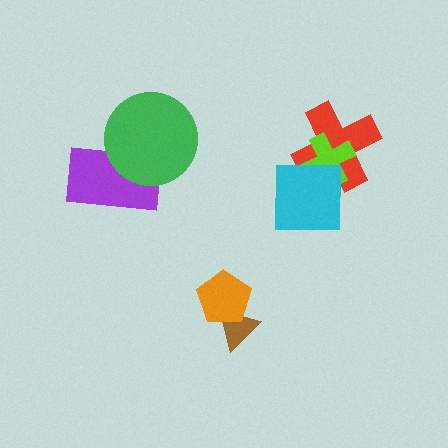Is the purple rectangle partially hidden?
Yes, it is partially covered by another shape.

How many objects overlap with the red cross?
2 objects overlap with the red cross.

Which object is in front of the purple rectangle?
The green circle is in front of the purple rectangle.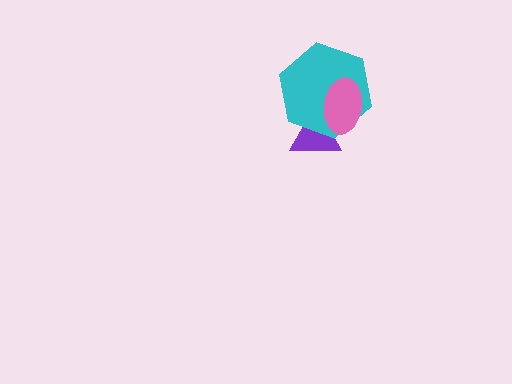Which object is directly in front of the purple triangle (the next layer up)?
The cyan hexagon is directly in front of the purple triangle.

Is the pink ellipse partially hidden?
No, no other shape covers it.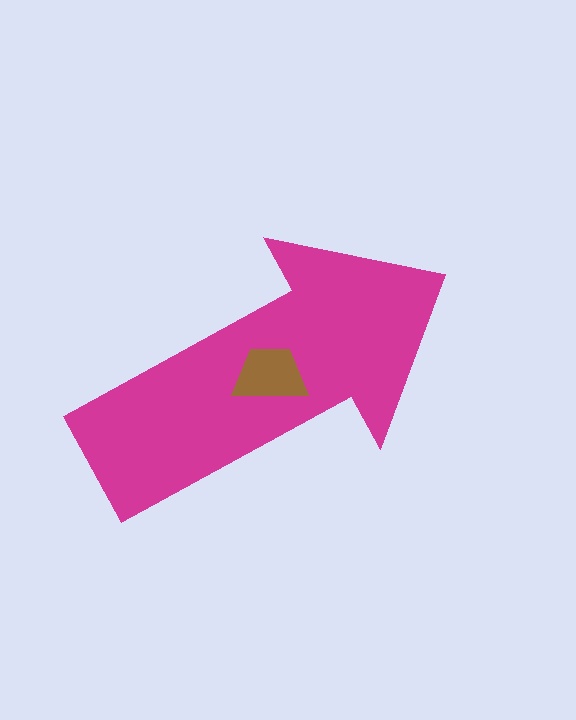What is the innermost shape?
The brown trapezoid.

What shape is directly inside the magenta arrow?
The brown trapezoid.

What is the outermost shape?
The magenta arrow.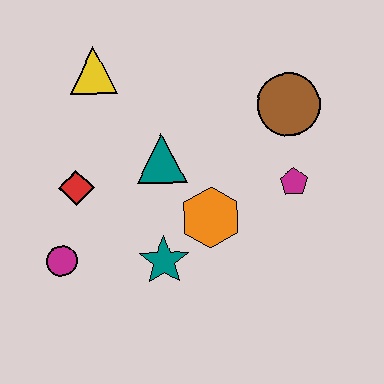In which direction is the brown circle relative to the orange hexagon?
The brown circle is above the orange hexagon.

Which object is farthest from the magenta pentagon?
The magenta circle is farthest from the magenta pentagon.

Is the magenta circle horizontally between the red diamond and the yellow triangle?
No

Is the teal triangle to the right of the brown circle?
No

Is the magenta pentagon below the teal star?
No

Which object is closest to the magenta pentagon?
The brown circle is closest to the magenta pentagon.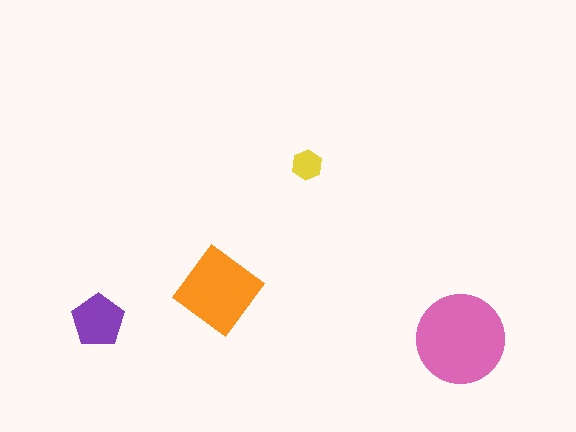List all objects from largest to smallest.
The pink circle, the orange diamond, the purple pentagon, the yellow hexagon.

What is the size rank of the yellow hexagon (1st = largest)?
4th.